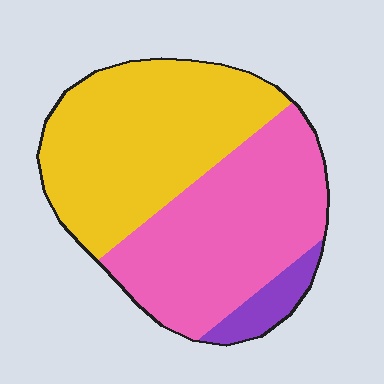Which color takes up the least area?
Purple, at roughly 5%.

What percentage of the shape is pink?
Pink covers 45% of the shape.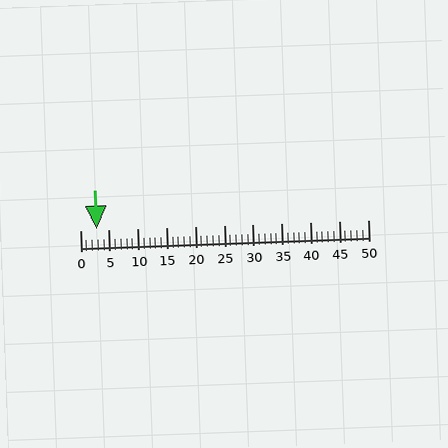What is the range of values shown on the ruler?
The ruler shows values from 0 to 50.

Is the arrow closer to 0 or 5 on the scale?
The arrow is closer to 5.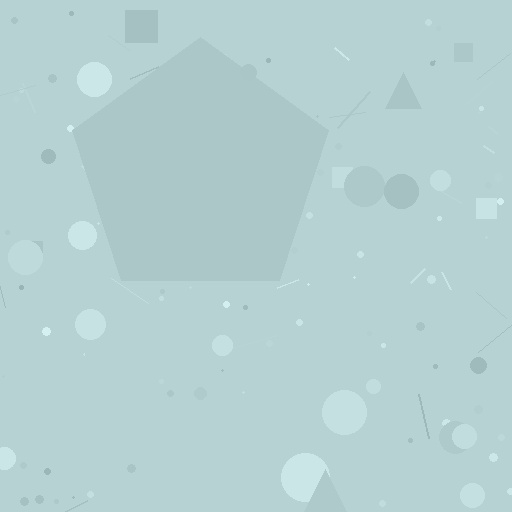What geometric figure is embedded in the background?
A pentagon is embedded in the background.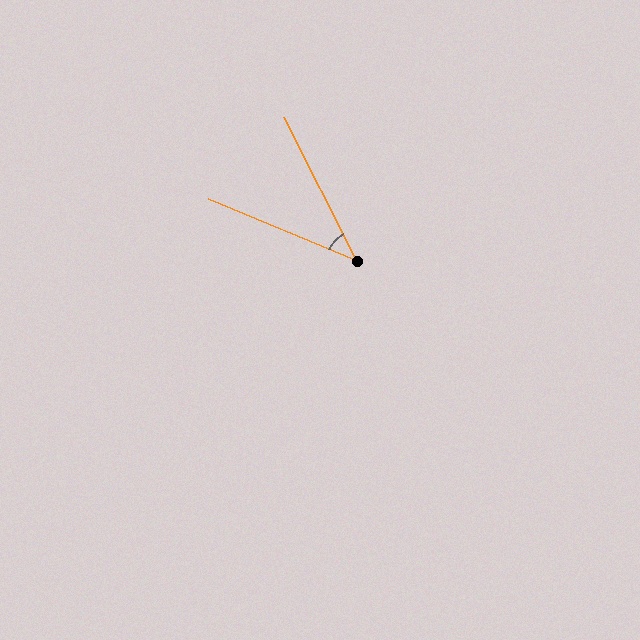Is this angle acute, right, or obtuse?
It is acute.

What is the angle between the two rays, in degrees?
Approximately 40 degrees.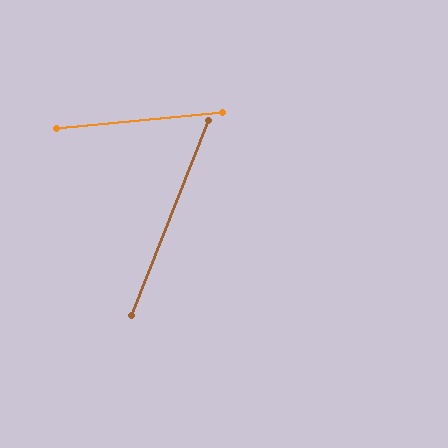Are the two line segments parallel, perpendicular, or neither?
Neither parallel nor perpendicular — they differ by about 63°.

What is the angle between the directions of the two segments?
Approximately 63 degrees.